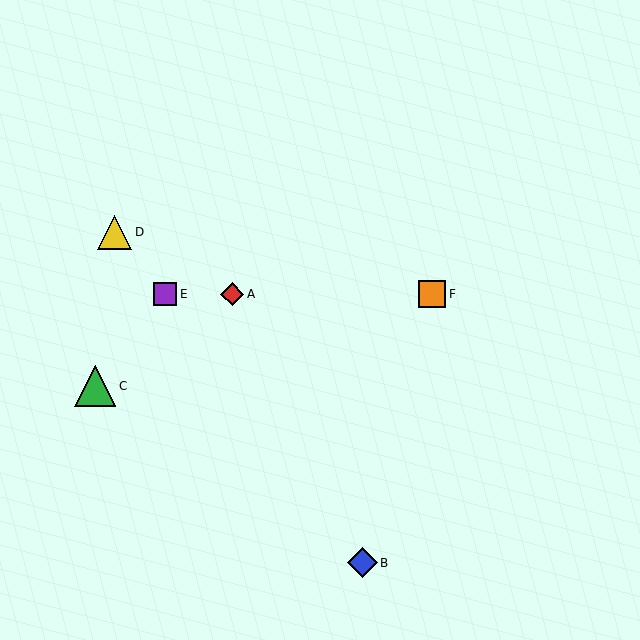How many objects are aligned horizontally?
3 objects (A, E, F) are aligned horizontally.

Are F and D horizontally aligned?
No, F is at y≈294 and D is at y≈232.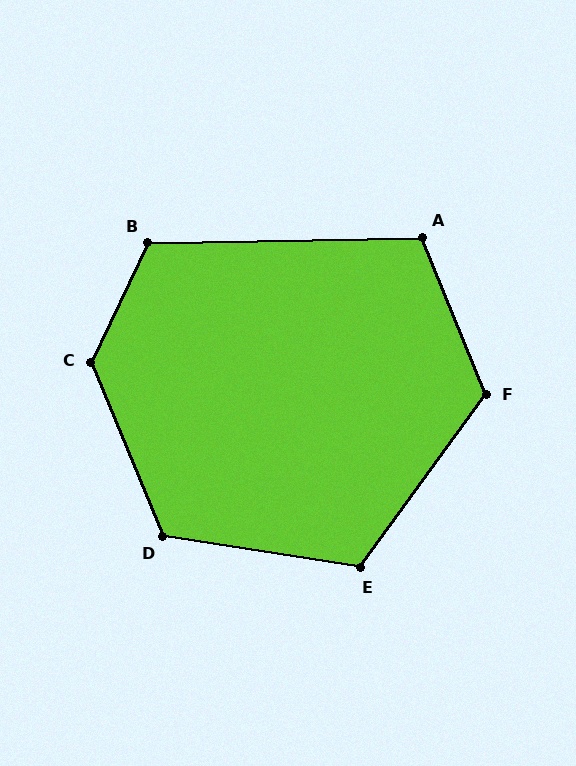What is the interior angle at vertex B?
Approximately 117 degrees (obtuse).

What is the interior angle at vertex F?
Approximately 122 degrees (obtuse).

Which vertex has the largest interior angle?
C, at approximately 132 degrees.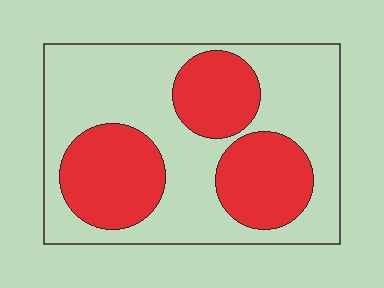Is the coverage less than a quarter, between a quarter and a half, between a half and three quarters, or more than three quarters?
Between a quarter and a half.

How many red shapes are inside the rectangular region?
3.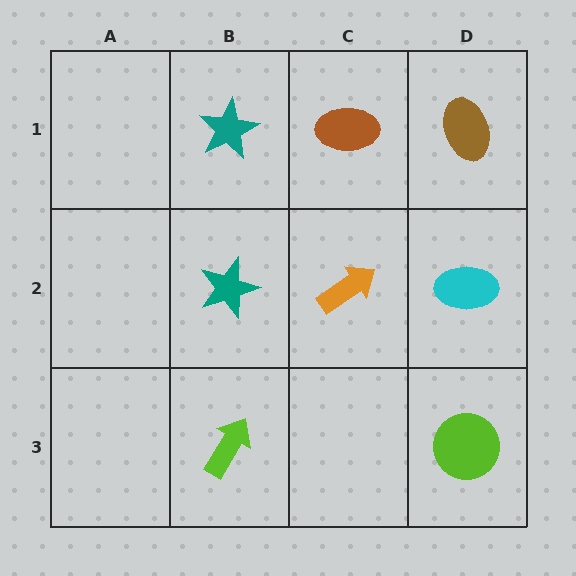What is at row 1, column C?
A brown ellipse.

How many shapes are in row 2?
3 shapes.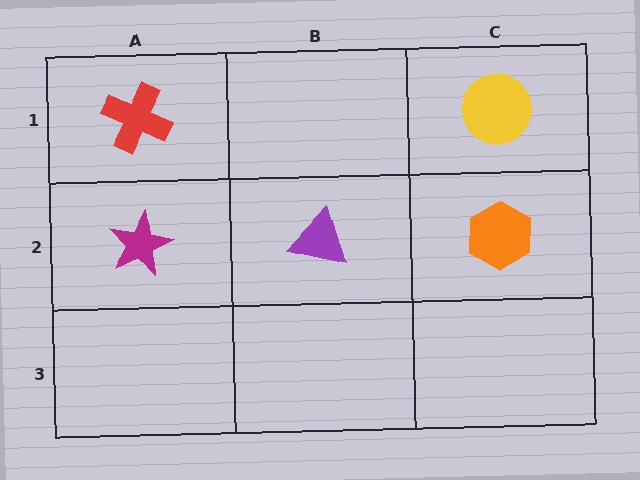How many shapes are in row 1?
2 shapes.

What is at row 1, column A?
A red cross.